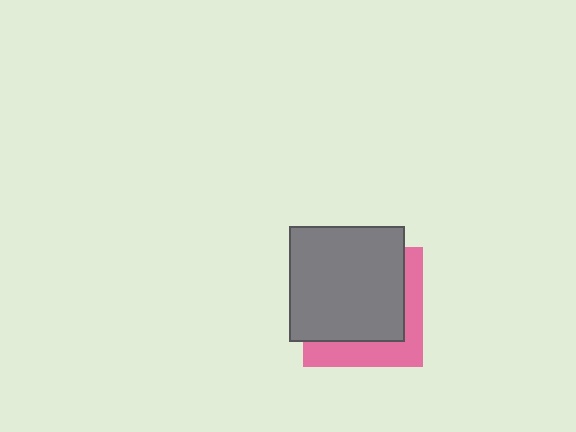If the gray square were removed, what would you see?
You would see the complete pink square.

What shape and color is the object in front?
The object in front is a gray square.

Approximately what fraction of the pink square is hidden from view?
Roughly 67% of the pink square is hidden behind the gray square.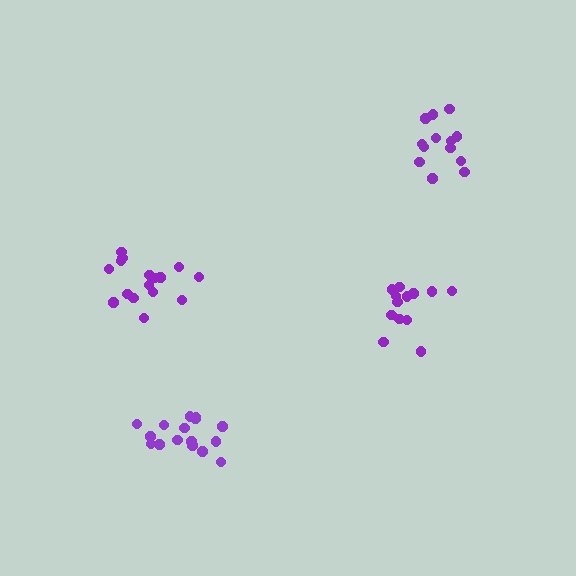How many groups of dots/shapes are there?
There are 4 groups.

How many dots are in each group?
Group 1: 13 dots, Group 2: 13 dots, Group 3: 17 dots, Group 4: 16 dots (59 total).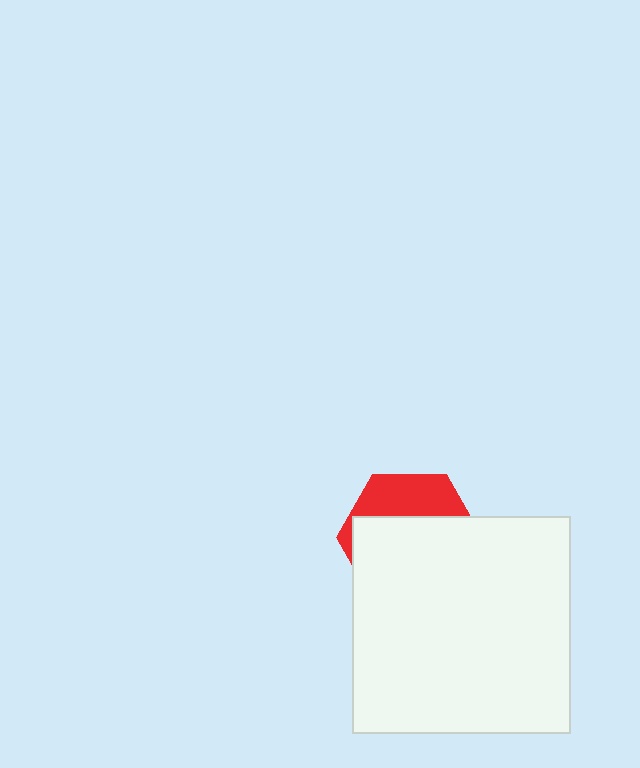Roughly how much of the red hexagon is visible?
A small part of it is visible (roughly 32%).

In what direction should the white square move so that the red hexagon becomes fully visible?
The white square should move down. That is the shortest direction to clear the overlap and leave the red hexagon fully visible.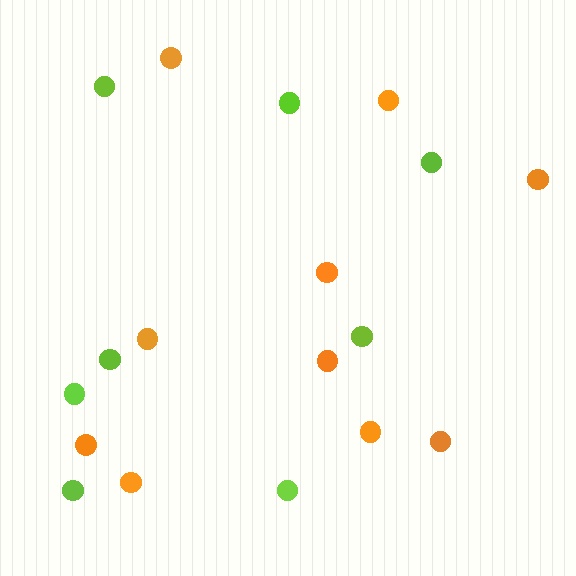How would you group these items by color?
There are 2 groups: one group of orange circles (10) and one group of lime circles (8).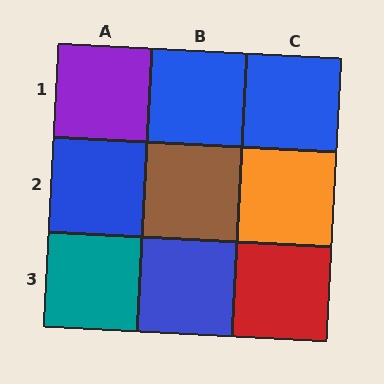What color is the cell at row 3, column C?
Red.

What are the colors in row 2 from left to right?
Blue, brown, orange.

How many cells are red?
1 cell is red.